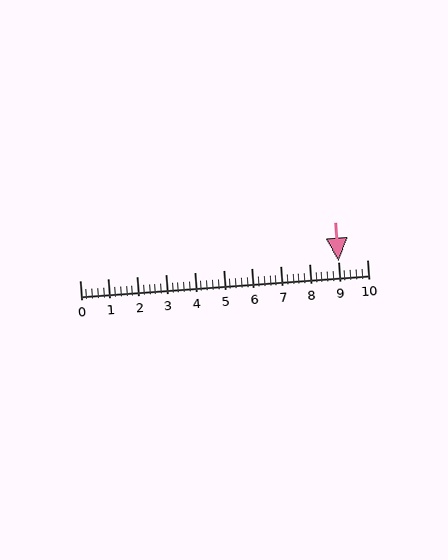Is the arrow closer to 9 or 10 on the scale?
The arrow is closer to 9.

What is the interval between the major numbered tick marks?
The major tick marks are spaced 1 units apart.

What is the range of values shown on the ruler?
The ruler shows values from 0 to 10.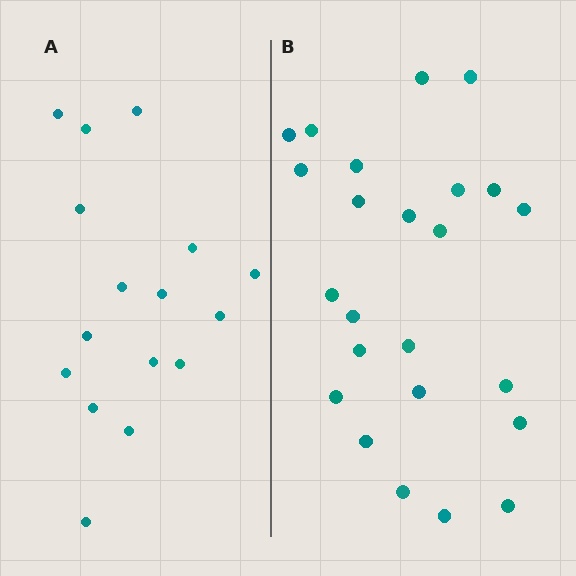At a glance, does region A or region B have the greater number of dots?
Region B (the right region) has more dots.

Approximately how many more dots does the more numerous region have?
Region B has roughly 8 or so more dots than region A.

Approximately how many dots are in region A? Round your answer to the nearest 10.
About 20 dots. (The exact count is 16, which rounds to 20.)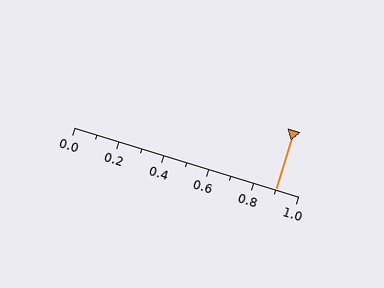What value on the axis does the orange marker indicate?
The marker indicates approximately 0.9.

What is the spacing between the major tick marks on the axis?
The major ticks are spaced 0.2 apart.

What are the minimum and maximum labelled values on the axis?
The axis runs from 0.0 to 1.0.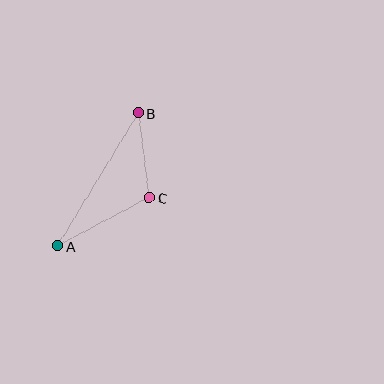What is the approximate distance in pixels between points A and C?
The distance between A and C is approximately 104 pixels.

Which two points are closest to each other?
Points B and C are closest to each other.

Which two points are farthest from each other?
Points A and B are farthest from each other.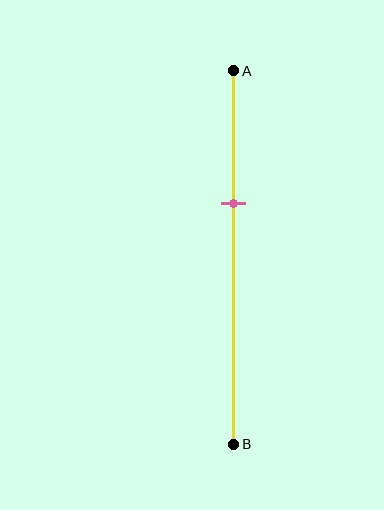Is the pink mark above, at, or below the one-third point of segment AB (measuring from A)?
The pink mark is approximately at the one-third point of segment AB.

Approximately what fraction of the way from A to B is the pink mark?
The pink mark is approximately 35% of the way from A to B.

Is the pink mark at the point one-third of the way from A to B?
Yes, the mark is approximately at the one-third point.